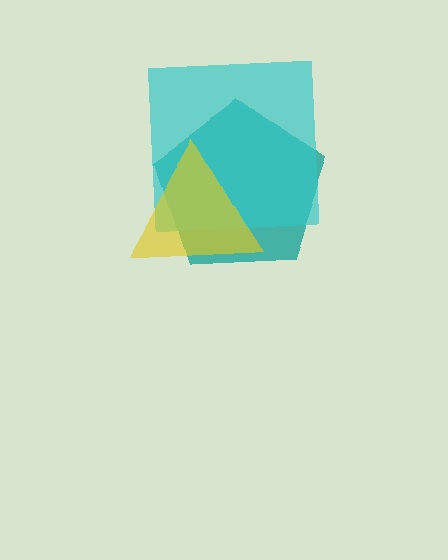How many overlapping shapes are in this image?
There are 3 overlapping shapes in the image.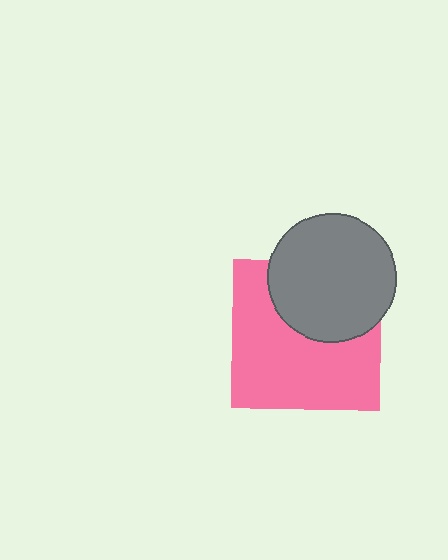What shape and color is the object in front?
The object in front is a gray circle.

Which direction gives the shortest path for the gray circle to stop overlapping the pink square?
Moving up gives the shortest separation.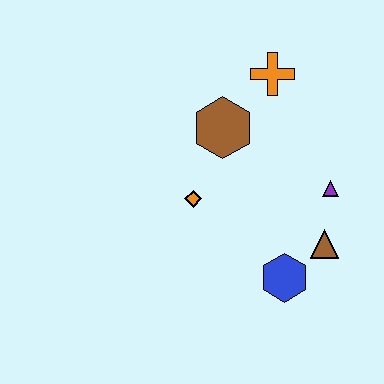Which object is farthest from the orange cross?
The blue hexagon is farthest from the orange cross.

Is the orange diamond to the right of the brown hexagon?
No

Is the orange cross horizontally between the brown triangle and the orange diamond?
Yes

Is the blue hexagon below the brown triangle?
Yes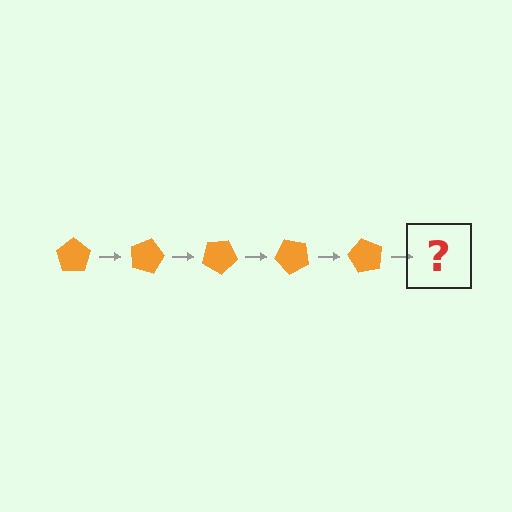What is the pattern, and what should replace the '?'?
The pattern is that the pentagon rotates 15 degrees each step. The '?' should be an orange pentagon rotated 75 degrees.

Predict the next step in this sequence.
The next step is an orange pentagon rotated 75 degrees.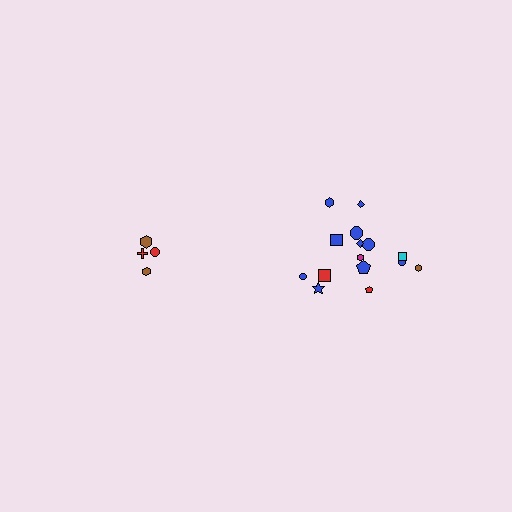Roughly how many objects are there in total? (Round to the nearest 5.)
Roughly 20 objects in total.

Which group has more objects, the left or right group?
The right group.